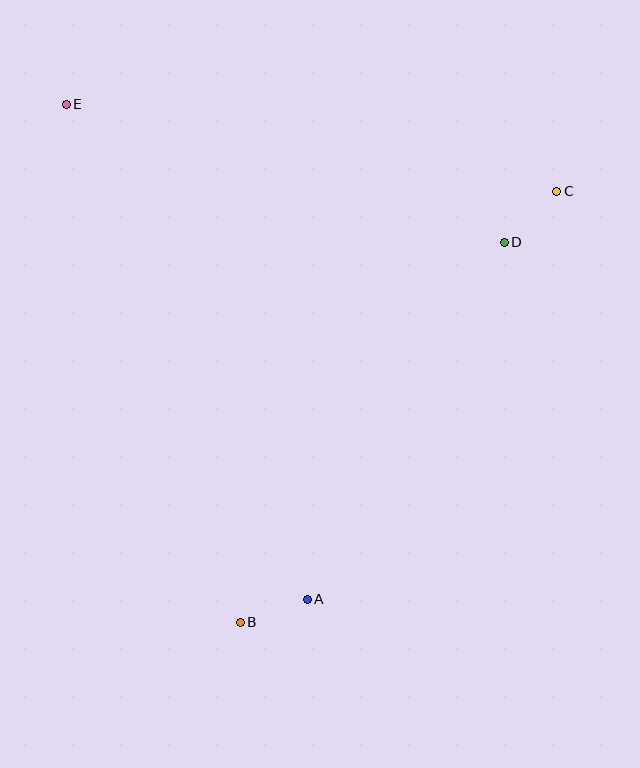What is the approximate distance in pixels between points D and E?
The distance between D and E is approximately 459 pixels.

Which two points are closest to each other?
Points A and B are closest to each other.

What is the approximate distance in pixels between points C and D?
The distance between C and D is approximately 73 pixels.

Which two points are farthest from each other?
Points A and E are farthest from each other.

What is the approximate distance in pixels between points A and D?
The distance between A and D is approximately 407 pixels.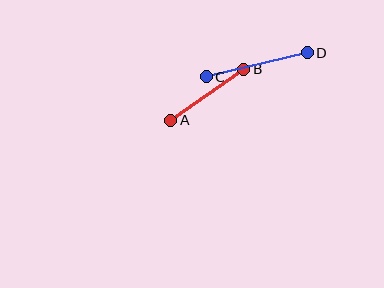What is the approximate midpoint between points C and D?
The midpoint is at approximately (257, 65) pixels.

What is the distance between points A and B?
The distance is approximately 89 pixels.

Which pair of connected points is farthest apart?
Points C and D are farthest apart.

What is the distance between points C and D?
The distance is approximately 104 pixels.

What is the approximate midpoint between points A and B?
The midpoint is at approximately (207, 95) pixels.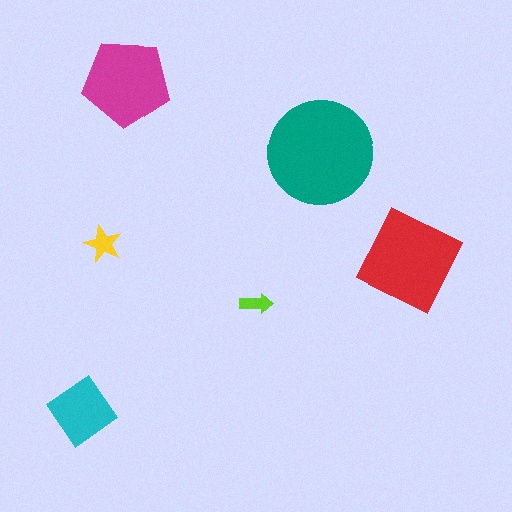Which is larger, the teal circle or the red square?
The teal circle.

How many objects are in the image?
There are 6 objects in the image.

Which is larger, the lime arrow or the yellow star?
The yellow star.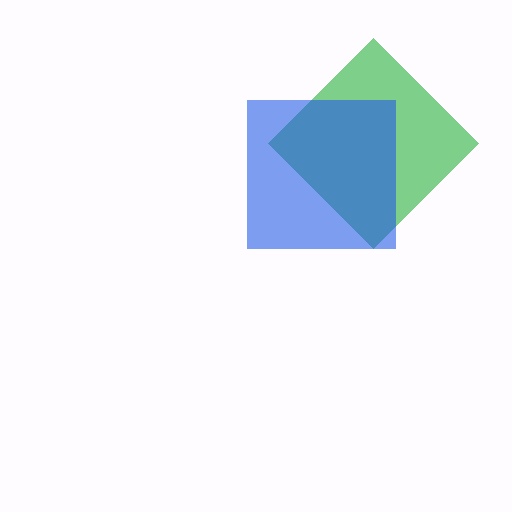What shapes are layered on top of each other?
The layered shapes are: a green diamond, a blue square.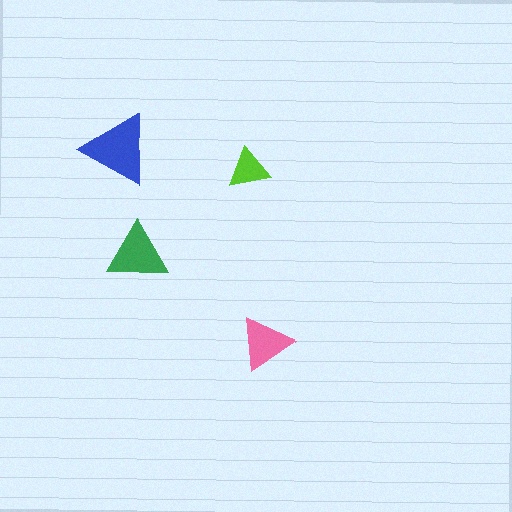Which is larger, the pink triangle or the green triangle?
The green one.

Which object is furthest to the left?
The blue triangle is leftmost.